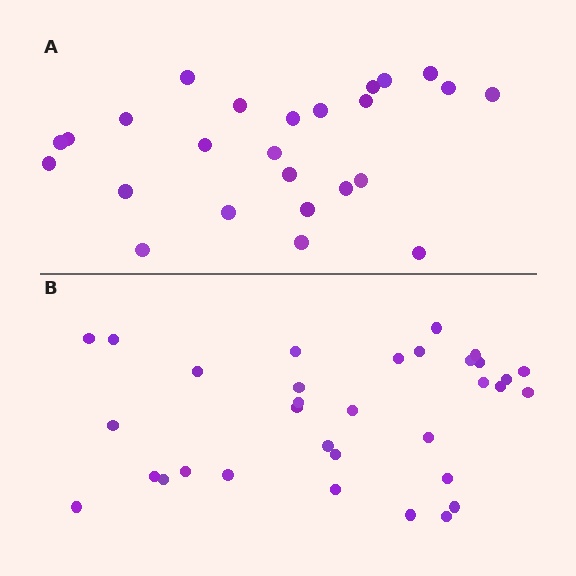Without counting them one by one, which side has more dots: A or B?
Region B (the bottom region) has more dots.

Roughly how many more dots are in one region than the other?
Region B has roughly 8 or so more dots than region A.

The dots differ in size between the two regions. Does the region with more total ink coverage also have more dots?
No. Region A has more total ink coverage because its dots are larger, but region B actually contains more individual dots. Total area can be misleading — the number of items is what matters here.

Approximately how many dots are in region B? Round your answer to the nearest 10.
About 30 dots. (The exact count is 33, which rounds to 30.)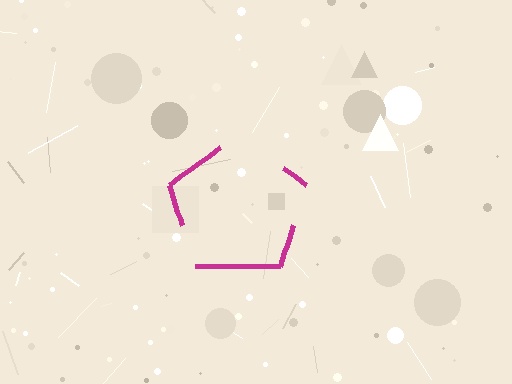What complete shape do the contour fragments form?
The contour fragments form a pentagon.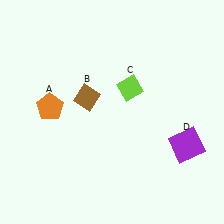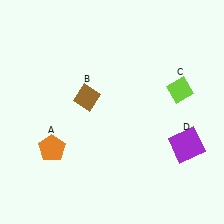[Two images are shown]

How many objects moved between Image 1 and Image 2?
2 objects moved between the two images.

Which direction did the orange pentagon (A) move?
The orange pentagon (A) moved down.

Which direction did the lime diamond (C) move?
The lime diamond (C) moved right.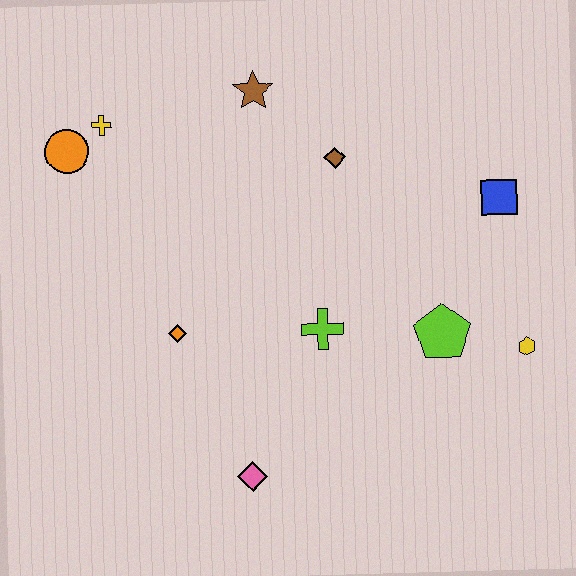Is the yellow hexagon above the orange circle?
No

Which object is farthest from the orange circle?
The yellow hexagon is farthest from the orange circle.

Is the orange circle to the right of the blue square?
No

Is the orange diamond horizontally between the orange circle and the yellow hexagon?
Yes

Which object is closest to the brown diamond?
The brown star is closest to the brown diamond.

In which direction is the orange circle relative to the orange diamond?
The orange circle is above the orange diamond.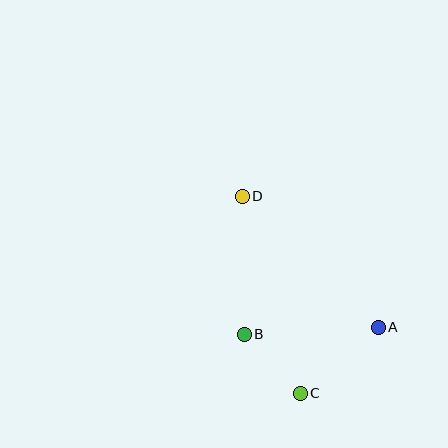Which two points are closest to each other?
Points B and C are closest to each other.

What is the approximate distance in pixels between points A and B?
The distance between A and B is approximately 134 pixels.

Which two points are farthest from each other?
Points C and D are farthest from each other.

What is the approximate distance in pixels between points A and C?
The distance between A and C is approximately 102 pixels.